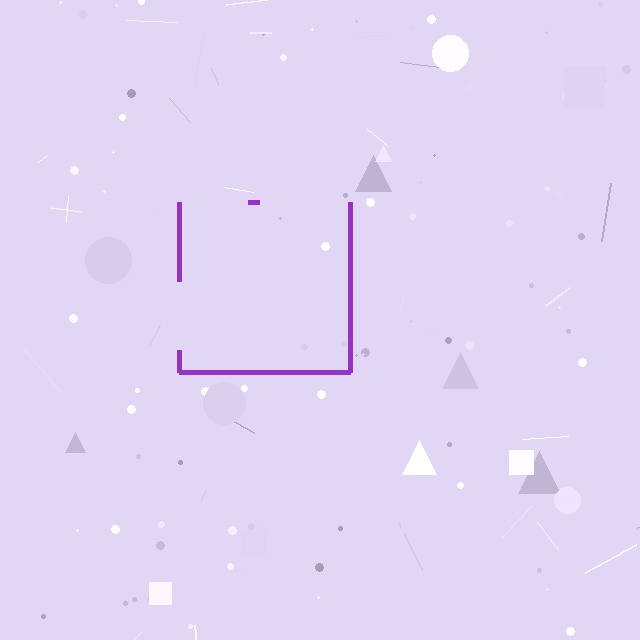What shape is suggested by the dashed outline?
The dashed outline suggests a square.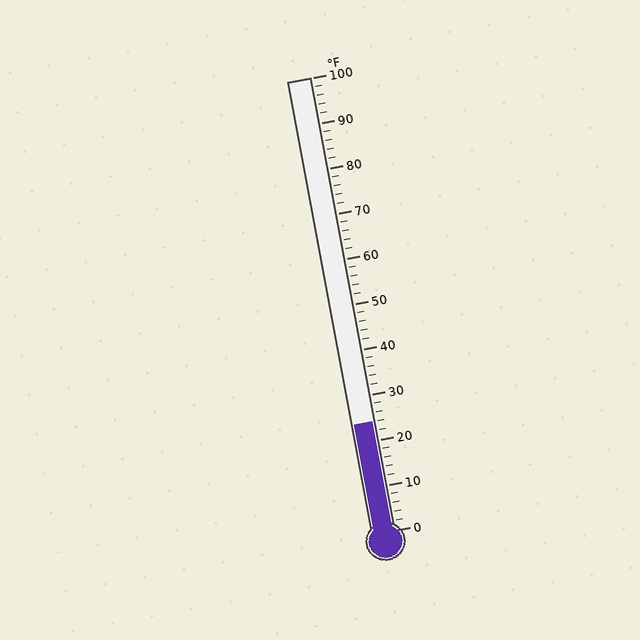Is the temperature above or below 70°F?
The temperature is below 70°F.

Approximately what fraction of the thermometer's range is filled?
The thermometer is filled to approximately 25% of its range.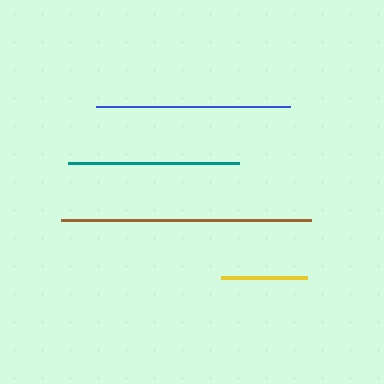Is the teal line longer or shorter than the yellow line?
The teal line is longer than the yellow line.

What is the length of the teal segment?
The teal segment is approximately 171 pixels long.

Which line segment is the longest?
The brown line is the longest at approximately 250 pixels.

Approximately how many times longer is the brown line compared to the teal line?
The brown line is approximately 1.5 times the length of the teal line.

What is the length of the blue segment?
The blue segment is approximately 195 pixels long.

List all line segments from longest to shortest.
From longest to shortest: brown, blue, teal, yellow.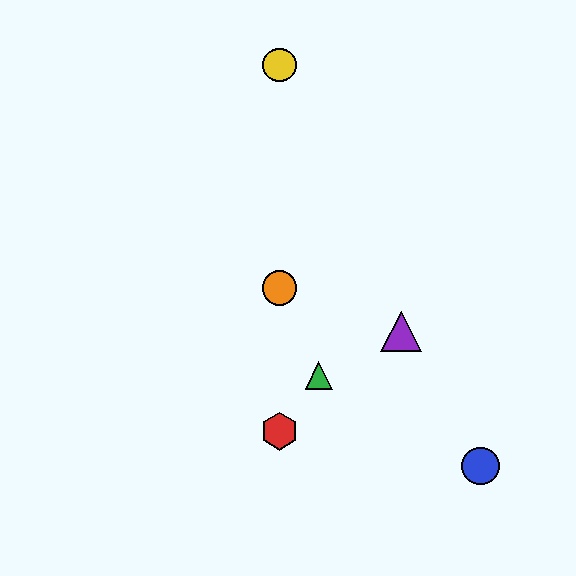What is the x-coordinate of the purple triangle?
The purple triangle is at x≈401.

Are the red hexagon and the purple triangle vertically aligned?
No, the red hexagon is at x≈279 and the purple triangle is at x≈401.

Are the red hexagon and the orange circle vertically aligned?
Yes, both are at x≈279.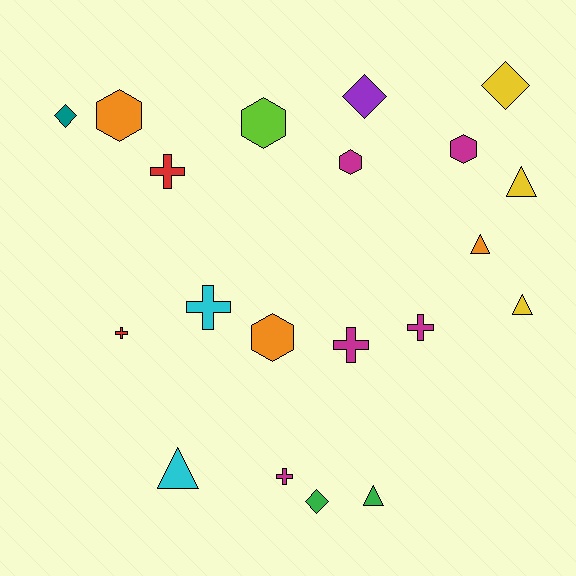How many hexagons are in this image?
There are 5 hexagons.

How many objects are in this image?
There are 20 objects.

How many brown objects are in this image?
There are no brown objects.